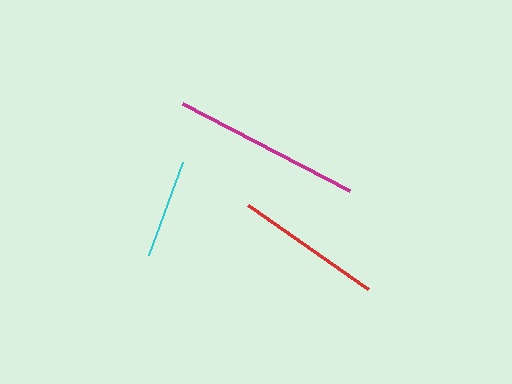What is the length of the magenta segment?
The magenta segment is approximately 188 pixels long.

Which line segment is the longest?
The magenta line is the longest at approximately 188 pixels.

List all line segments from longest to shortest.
From longest to shortest: magenta, red, cyan.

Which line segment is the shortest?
The cyan line is the shortest at approximately 98 pixels.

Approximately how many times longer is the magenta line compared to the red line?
The magenta line is approximately 1.3 times the length of the red line.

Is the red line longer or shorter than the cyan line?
The red line is longer than the cyan line.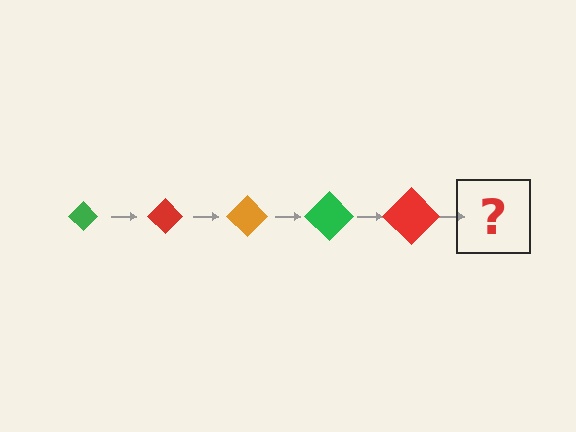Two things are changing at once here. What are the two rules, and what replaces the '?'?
The two rules are that the diamond grows larger each step and the color cycles through green, red, and orange. The '?' should be an orange diamond, larger than the previous one.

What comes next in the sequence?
The next element should be an orange diamond, larger than the previous one.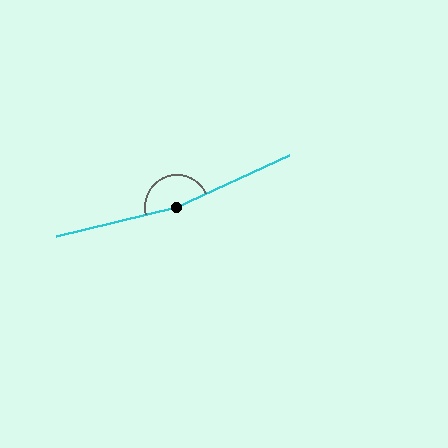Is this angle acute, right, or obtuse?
It is obtuse.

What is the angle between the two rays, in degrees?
Approximately 169 degrees.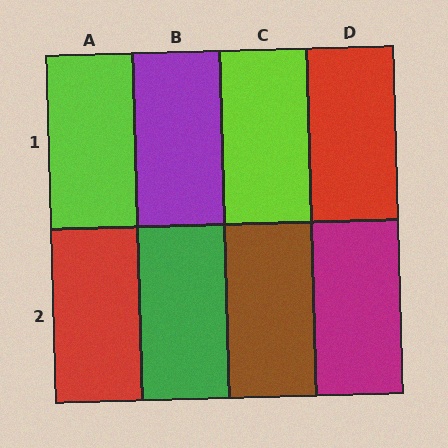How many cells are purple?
1 cell is purple.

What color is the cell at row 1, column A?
Lime.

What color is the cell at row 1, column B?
Purple.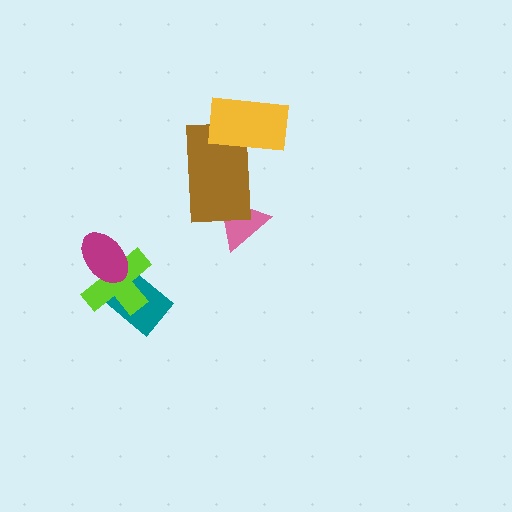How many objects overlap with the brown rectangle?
2 objects overlap with the brown rectangle.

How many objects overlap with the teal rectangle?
2 objects overlap with the teal rectangle.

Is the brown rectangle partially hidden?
Yes, it is partially covered by another shape.